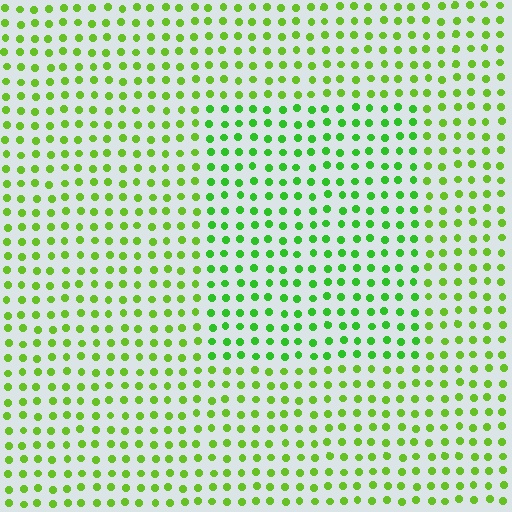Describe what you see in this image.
The image is filled with small lime elements in a uniform arrangement. A rectangle-shaped region is visible where the elements are tinted to a slightly different hue, forming a subtle color boundary.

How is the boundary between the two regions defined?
The boundary is defined purely by a slight shift in hue (about 22 degrees). Spacing, size, and orientation are identical on both sides.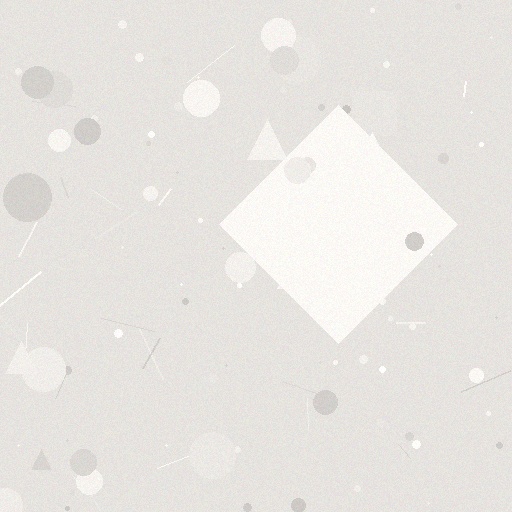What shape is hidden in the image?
A diamond is hidden in the image.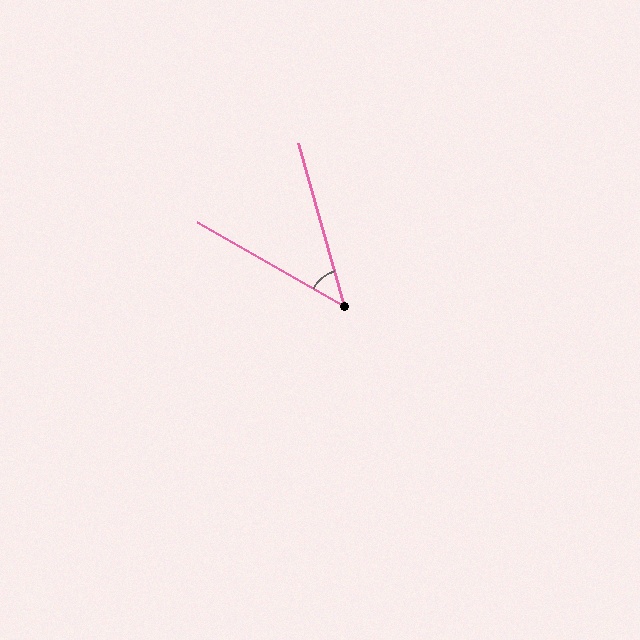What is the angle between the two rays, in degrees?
Approximately 45 degrees.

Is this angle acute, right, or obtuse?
It is acute.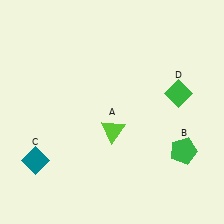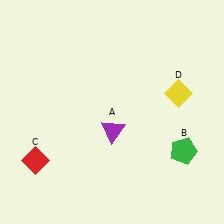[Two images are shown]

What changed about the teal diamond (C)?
In Image 1, C is teal. In Image 2, it changed to red.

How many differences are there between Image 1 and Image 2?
There are 3 differences between the two images.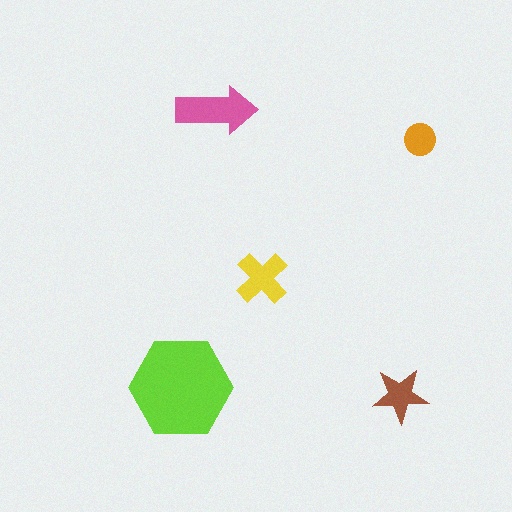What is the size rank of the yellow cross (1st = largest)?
3rd.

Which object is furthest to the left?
The lime hexagon is leftmost.